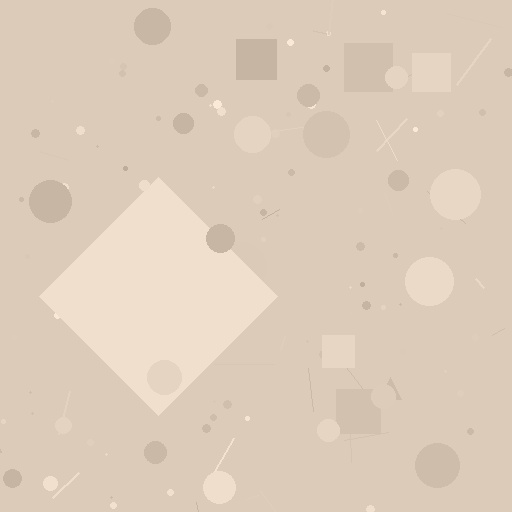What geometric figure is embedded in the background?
A diamond is embedded in the background.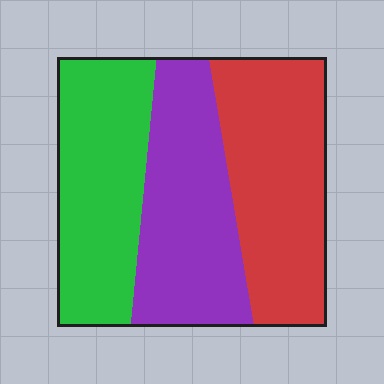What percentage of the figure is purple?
Purple takes up about one third (1/3) of the figure.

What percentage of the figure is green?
Green takes up about one third (1/3) of the figure.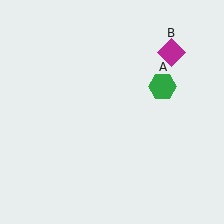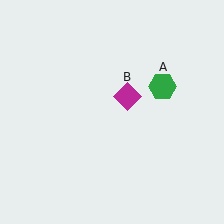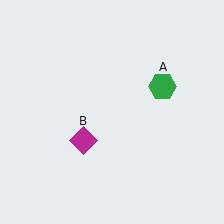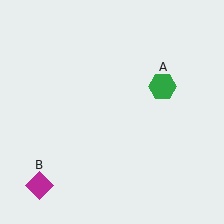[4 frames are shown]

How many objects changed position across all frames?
1 object changed position: magenta diamond (object B).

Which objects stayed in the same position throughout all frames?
Green hexagon (object A) remained stationary.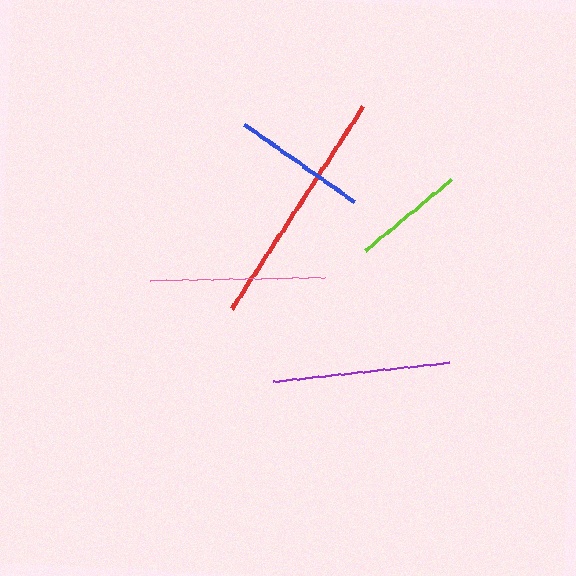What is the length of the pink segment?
The pink segment is approximately 175 pixels long.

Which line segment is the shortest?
The lime line is the shortest at approximately 112 pixels.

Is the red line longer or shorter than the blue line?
The red line is longer than the blue line.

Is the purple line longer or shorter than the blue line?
The purple line is longer than the blue line.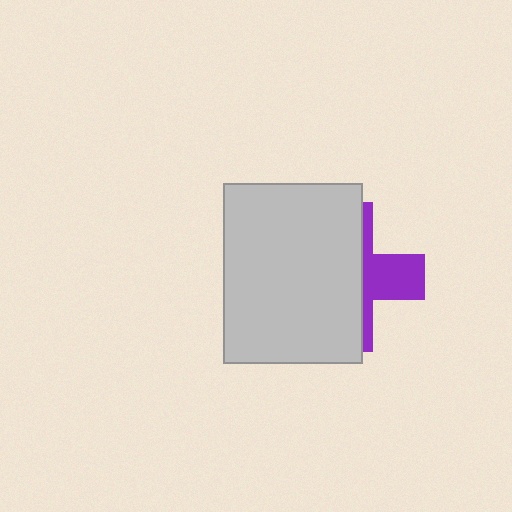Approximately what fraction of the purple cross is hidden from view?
Roughly 67% of the purple cross is hidden behind the light gray rectangle.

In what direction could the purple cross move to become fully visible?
The purple cross could move right. That would shift it out from behind the light gray rectangle entirely.